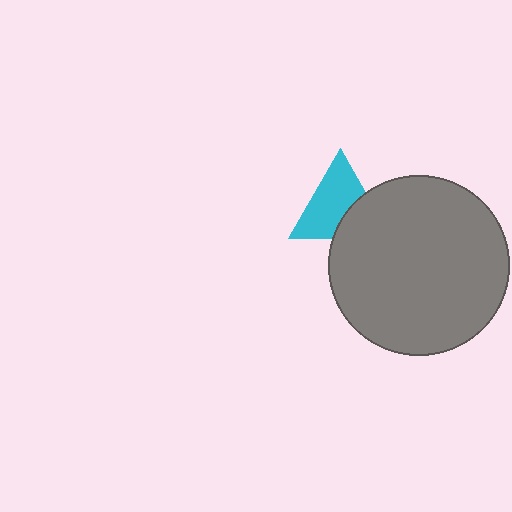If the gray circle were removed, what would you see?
You would see the complete cyan triangle.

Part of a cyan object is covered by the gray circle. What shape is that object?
It is a triangle.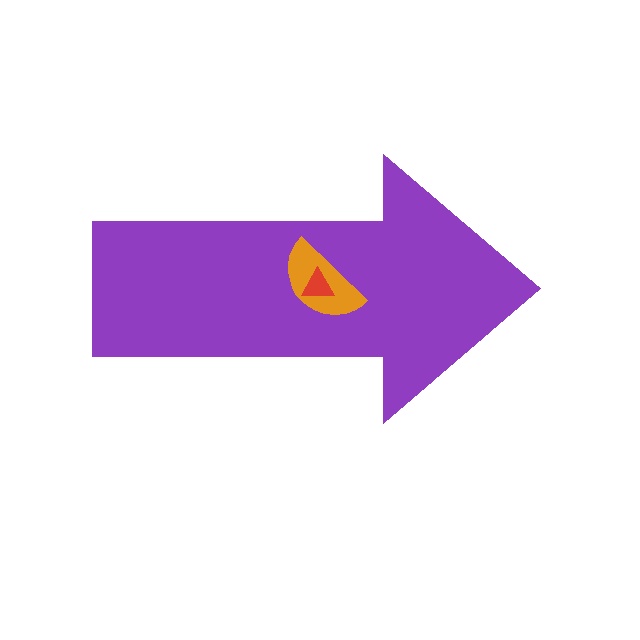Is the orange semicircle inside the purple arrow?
Yes.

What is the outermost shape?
The purple arrow.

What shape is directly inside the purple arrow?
The orange semicircle.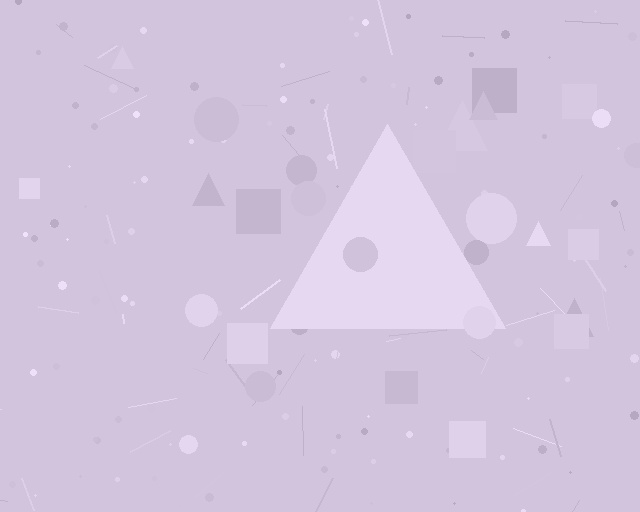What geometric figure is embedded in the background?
A triangle is embedded in the background.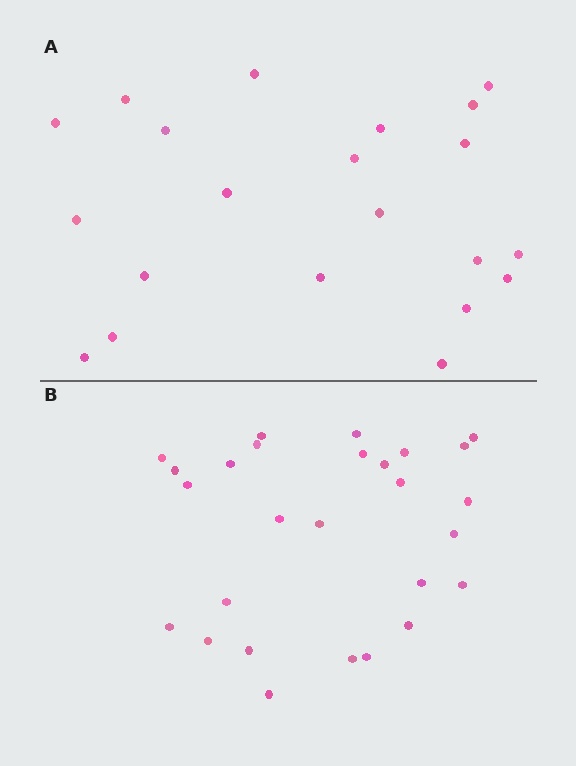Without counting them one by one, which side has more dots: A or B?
Region B (the bottom region) has more dots.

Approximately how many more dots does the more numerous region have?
Region B has about 6 more dots than region A.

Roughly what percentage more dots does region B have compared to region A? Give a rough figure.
About 30% more.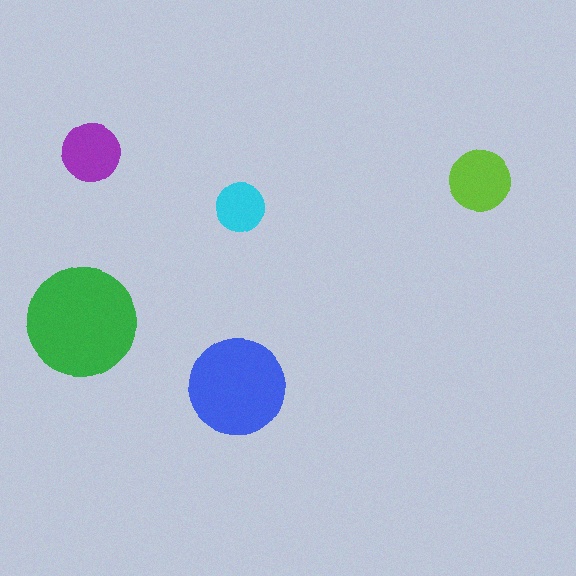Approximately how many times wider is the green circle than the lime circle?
About 2 times wider.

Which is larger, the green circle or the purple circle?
The green one.